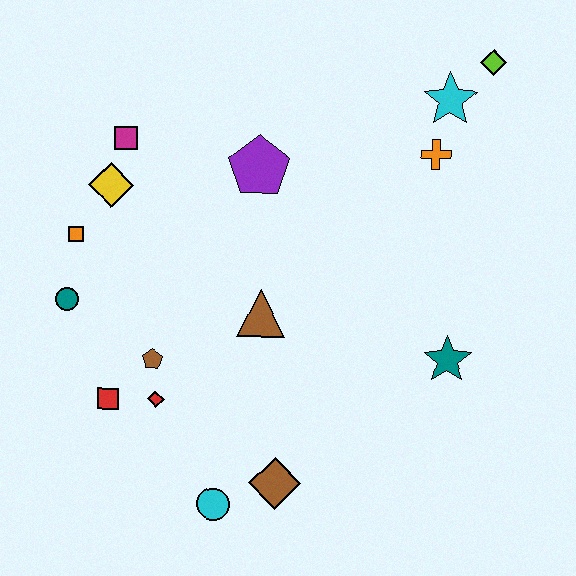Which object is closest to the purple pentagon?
The magenta square is closest to the purple pentagon.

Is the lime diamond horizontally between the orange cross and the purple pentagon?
No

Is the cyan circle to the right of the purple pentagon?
No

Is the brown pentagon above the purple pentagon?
No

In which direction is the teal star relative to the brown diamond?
The teal star is to the right of the brown diamond.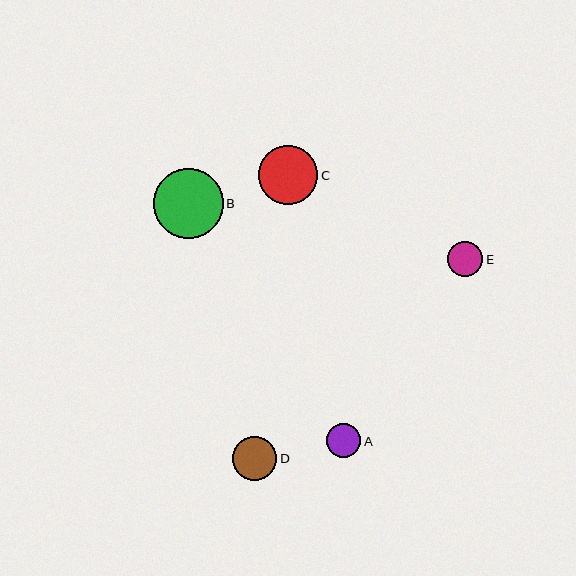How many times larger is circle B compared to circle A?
Circle B is approximately 2.1 times the size of circle A.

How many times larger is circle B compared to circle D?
Circle B is approximately 1.6 times the size of circle D.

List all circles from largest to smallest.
From largest to smallest: B, C, D, E, A.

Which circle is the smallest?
Circle A is the smallest with a size of approximately 34 pixels.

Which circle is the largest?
Circle B is the largest with a size of approximately 70 pixels.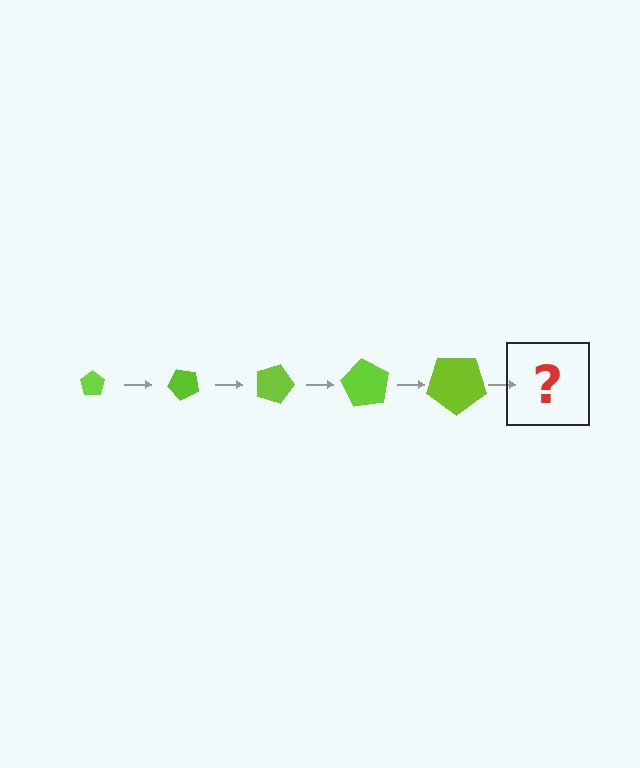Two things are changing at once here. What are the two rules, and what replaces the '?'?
The two rules are that the pentagon grows larger each step and it rotates 45 degrees each step. The '?' should be a pentagon, larger than the previous one and rotated 225 degrees from the start.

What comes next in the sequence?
The next element should be a pentagon, larger than the previous one and rotated 225 degrees from the start.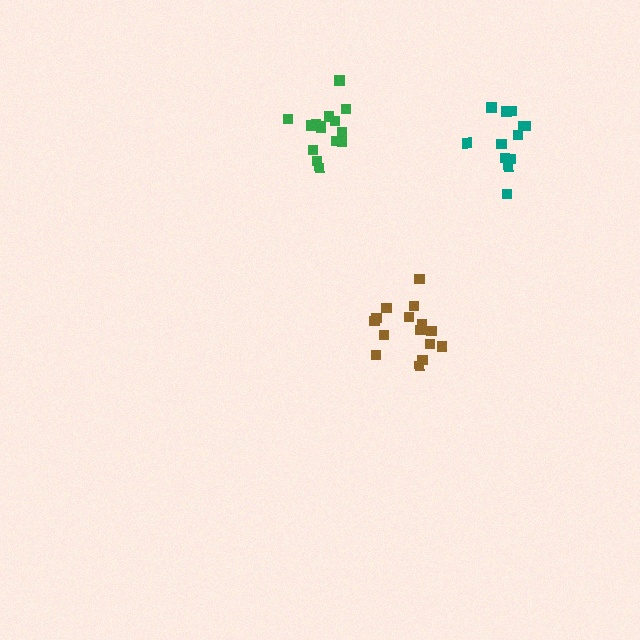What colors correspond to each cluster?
The clusters are colored: brown, teal, green.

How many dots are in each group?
Group 1: 15 dots, Group 2: 12 dots, Group 3: 15 dots (42 total).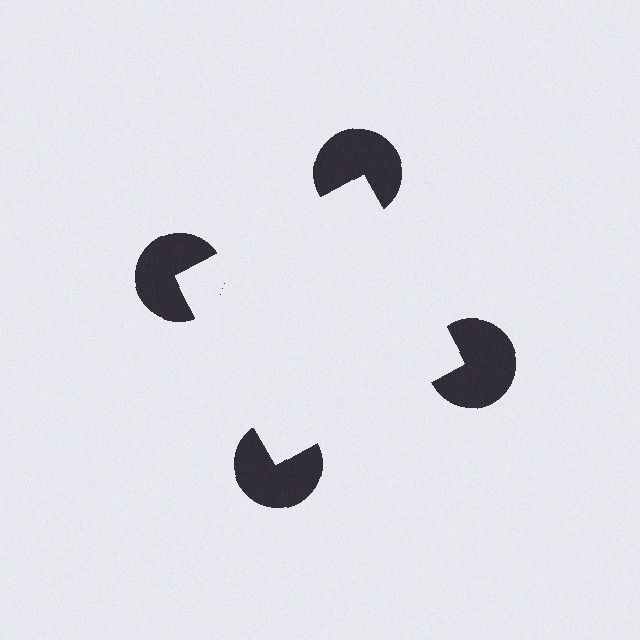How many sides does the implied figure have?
4 sides.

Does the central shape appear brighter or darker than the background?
It typically appears slightly brighter than the background, even though no actual brightness change is drawn.